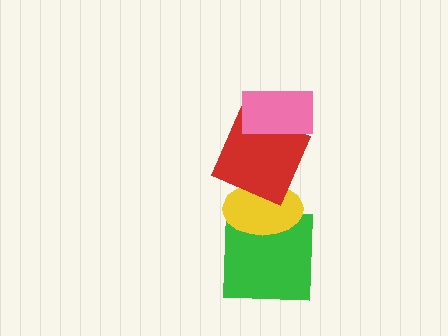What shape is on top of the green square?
The yellow ellipse is on top of the green square.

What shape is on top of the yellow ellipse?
The red square is on top of the yellow ellipse.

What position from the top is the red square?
The red square is 2nd from the top.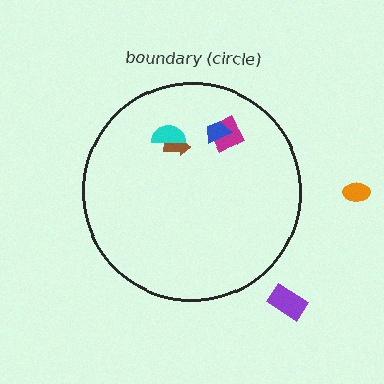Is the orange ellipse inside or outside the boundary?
Outside.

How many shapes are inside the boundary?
4 inside, 2 outside.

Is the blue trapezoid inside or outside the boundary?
Inside.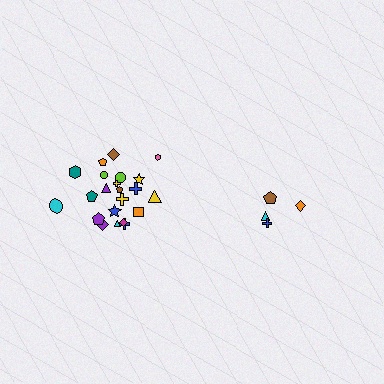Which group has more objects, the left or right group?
The left group.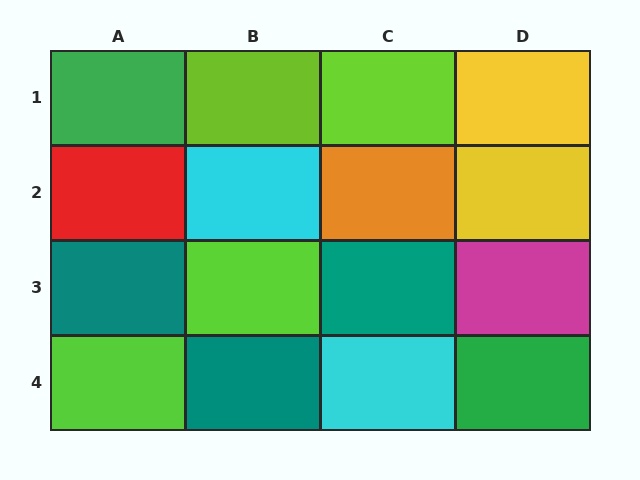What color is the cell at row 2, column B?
Cyan.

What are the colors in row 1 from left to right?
Green, lime, lime, yellow.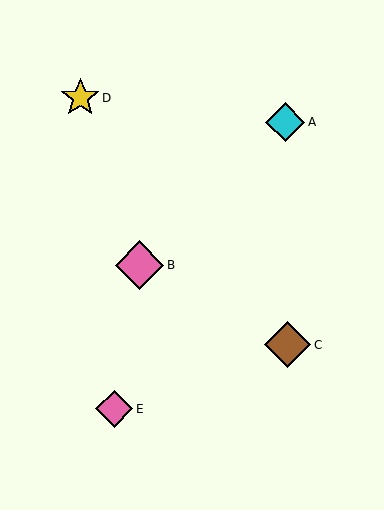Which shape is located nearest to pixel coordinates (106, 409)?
The pink diamond (labeled E) at (114, 409) is nearest to that location.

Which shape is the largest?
The pink diamond (labeled B) is the largest.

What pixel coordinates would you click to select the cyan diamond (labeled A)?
Click at (285, 122) to select the cyan diamond A.